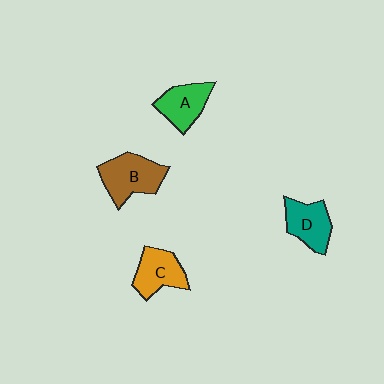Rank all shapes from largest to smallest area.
From largest to smallest: B (brown), C (orange), D (teal), A (green).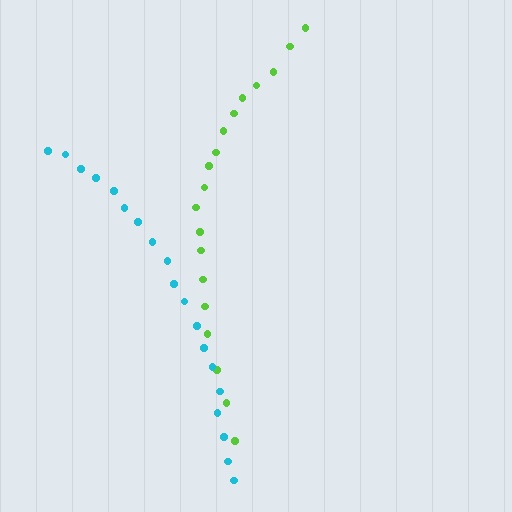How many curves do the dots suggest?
There are 2 distinct paths.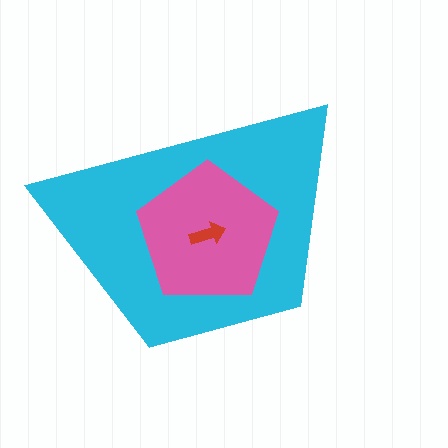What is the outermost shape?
The cyan trapezoid.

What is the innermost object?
The red arrow.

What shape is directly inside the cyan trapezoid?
The pink pentagon.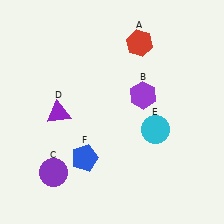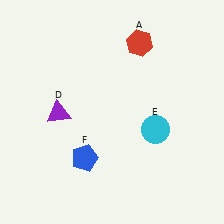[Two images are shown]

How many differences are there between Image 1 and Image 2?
There are 2 differences between the two images.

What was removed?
The purple hexagon (B), the purple circle (C) were removed in Image 2.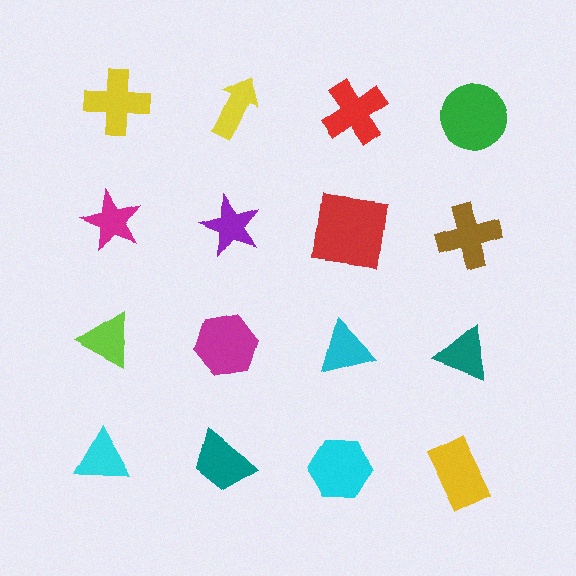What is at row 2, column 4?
A brown cross.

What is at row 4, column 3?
A cyan hexagon.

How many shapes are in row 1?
4 shapes.